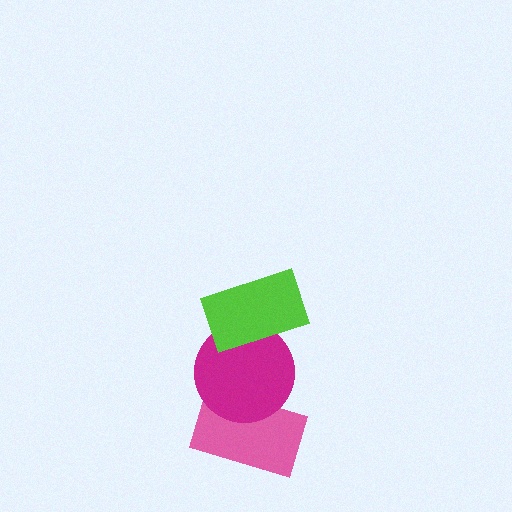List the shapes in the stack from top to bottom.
From top to bottom: the lime rectangle, the magenta circle, the pink rectangle.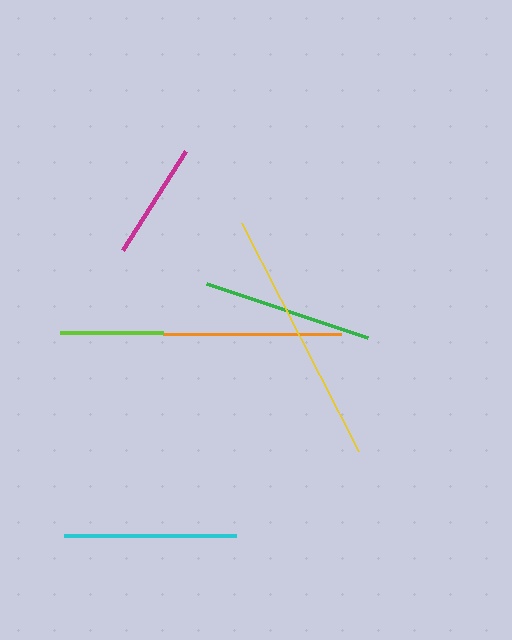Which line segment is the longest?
The yellow line is the longest at approximately 256 pixels.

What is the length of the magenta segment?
The magenta segment is approximately 117 pixels long.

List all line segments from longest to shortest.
From longest to shortest: yellow, orange, cyan, green, magenta, lime.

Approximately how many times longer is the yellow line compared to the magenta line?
The yellow line is approximately 2.2 times the length of the magenta line.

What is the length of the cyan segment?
The cyan segment is approximately 172 pixels long.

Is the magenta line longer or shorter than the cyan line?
The cyan line is longer than the magenta line.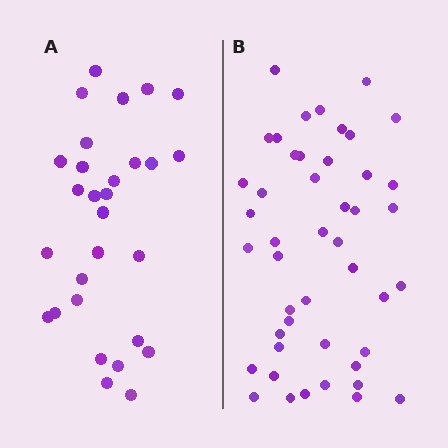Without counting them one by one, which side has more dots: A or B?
Region B (the right region) has more dots.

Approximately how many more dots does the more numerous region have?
Region B has approximately 15 more dots than region A.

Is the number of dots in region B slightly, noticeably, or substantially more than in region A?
Region B has substantially more. The ratio is roughly 1.6 to 1.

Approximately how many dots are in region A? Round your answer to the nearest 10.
About 30 dots. (The exact count is 29, which rounds to 30.)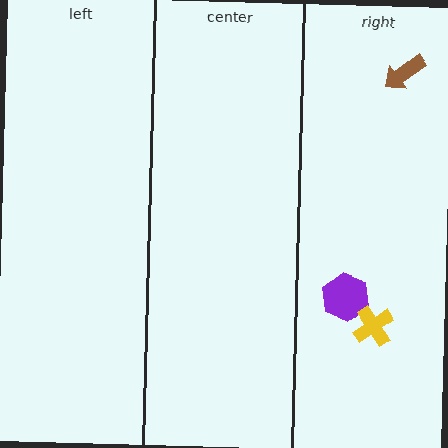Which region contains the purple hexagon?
The right region.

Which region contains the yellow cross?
The right region.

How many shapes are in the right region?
3.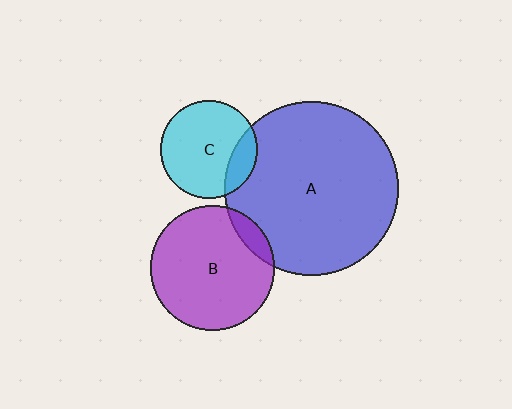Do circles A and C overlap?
Yes.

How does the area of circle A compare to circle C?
Approximately 3.2 times.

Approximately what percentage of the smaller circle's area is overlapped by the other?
Approximately 20%.